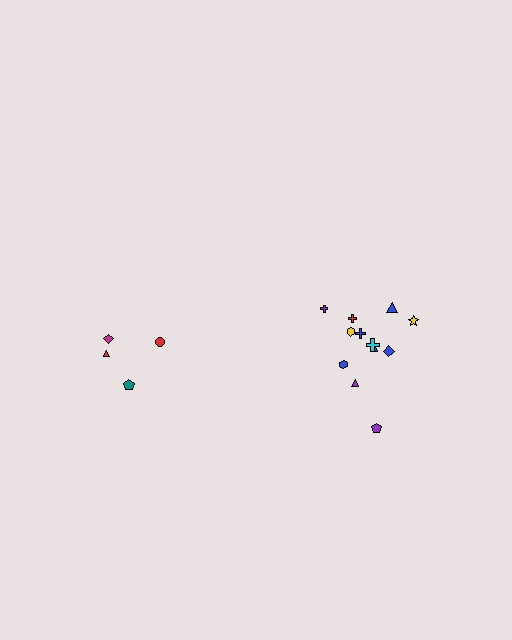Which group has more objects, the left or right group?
The right group.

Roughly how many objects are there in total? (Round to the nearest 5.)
Roughly 15 objects in total.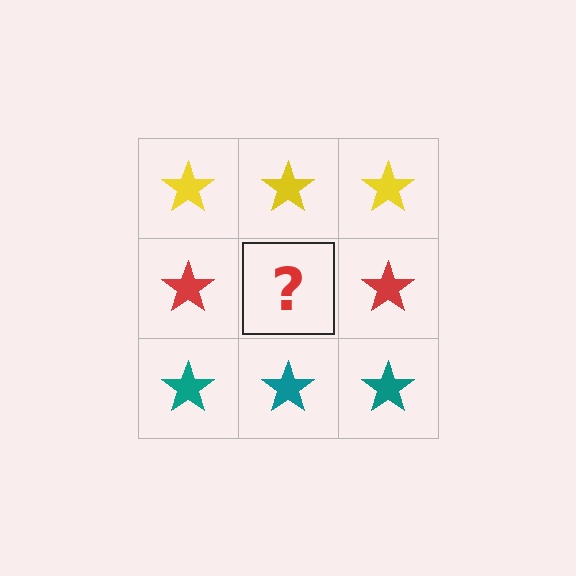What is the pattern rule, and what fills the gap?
The rule is that each row has a consistent color. The gap should be filled with a red star.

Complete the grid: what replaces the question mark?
The question mark should be replaced with a red star.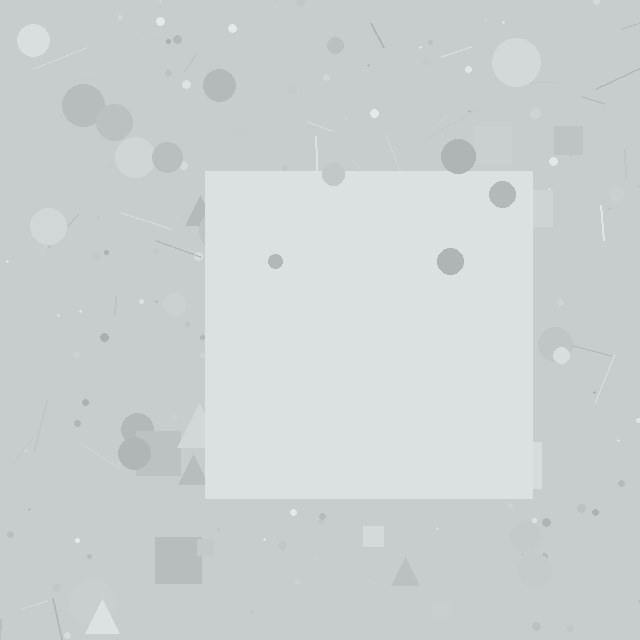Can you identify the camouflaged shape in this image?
The camouflaged shape is a square.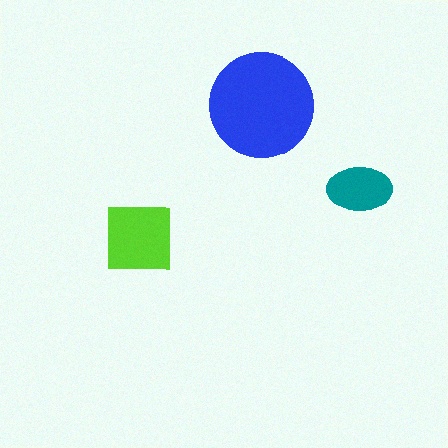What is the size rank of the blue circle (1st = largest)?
1st.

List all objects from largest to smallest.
The blue circle, the lime square, the teal ellipse.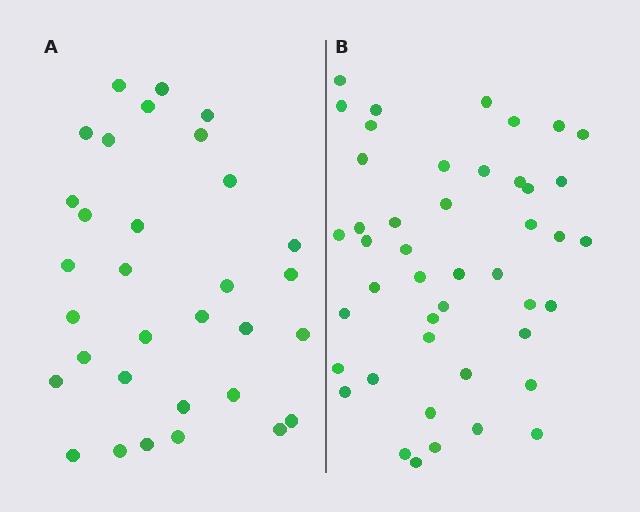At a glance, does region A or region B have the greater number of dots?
Region B (the right region) has more dots.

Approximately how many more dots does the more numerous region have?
Region B has approximately 15 more dots than region A.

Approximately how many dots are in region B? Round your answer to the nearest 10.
About 40 dots. (The exact count is 45, which rounds to 40.)